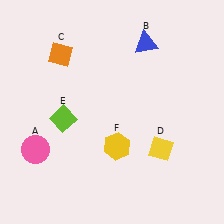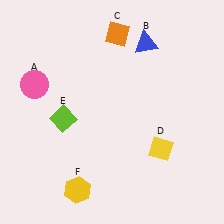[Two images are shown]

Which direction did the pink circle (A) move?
The pink circle (A) moved up.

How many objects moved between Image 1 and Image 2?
3 objects moved between the two images.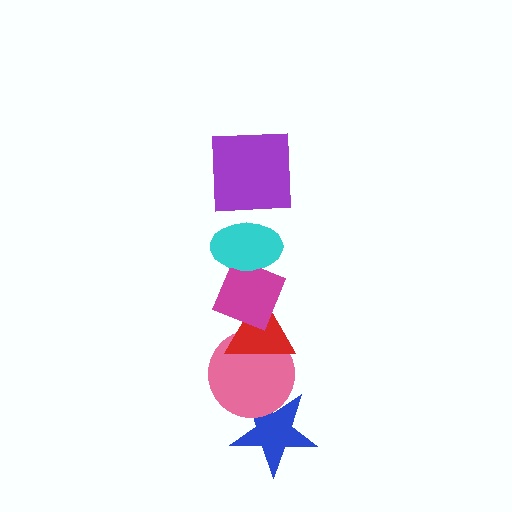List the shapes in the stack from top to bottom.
From top to bottom: the purple square, the cyan ellipse, the magenta diamond, the red triangle, the pink circle, the blue star.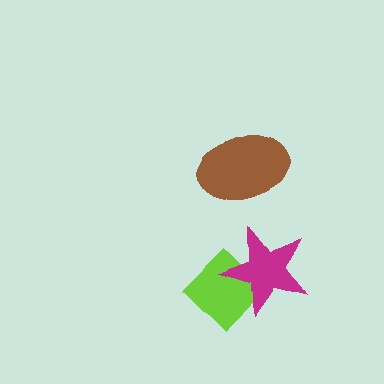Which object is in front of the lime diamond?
The magenta star is in front of the lime diamond.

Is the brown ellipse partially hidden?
No, no other shape covers it.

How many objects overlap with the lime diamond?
1 object overlaps with the lime diamond.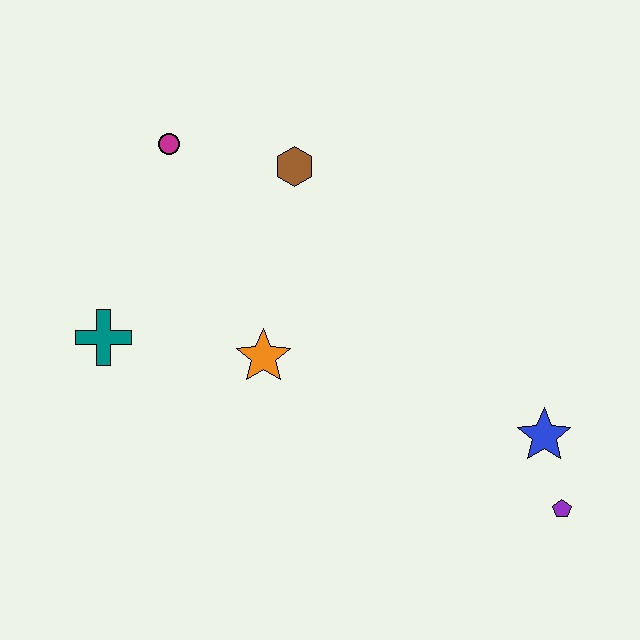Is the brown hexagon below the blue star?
No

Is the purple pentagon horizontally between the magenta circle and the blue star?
No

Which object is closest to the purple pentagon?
The blue star is closest to the purple pentagon.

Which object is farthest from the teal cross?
The purple pentagon is farthest from the teal cross.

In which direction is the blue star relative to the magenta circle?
The blue star is to the right of the magenta circle.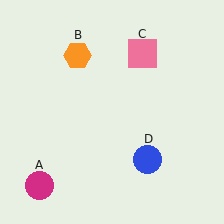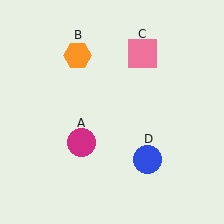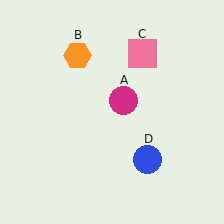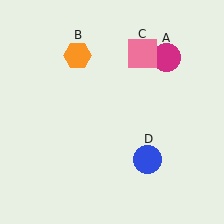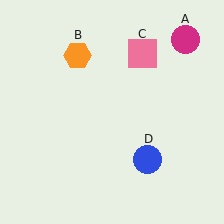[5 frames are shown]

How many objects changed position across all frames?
1 object changed position: magenta circle (object A).